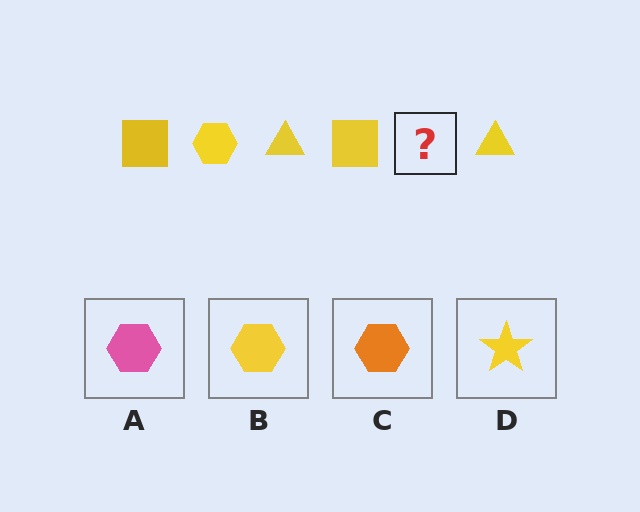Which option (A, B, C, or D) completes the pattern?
B.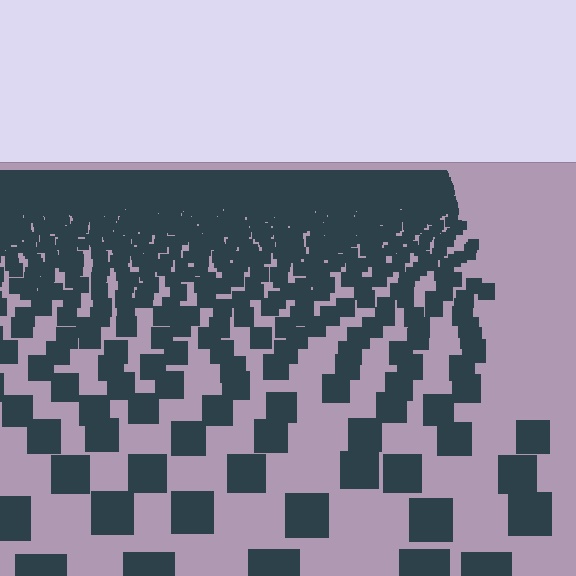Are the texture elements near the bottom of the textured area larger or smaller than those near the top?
Larger. Near the bottom, elements are closer to the viewer and appear at a bigger on-screen size.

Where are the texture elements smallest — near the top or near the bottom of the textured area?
Near the top.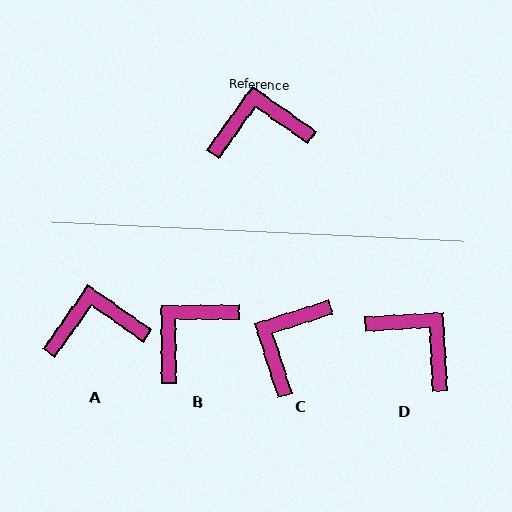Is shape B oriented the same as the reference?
No, it is off by about 36 degrees.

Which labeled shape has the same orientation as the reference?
A.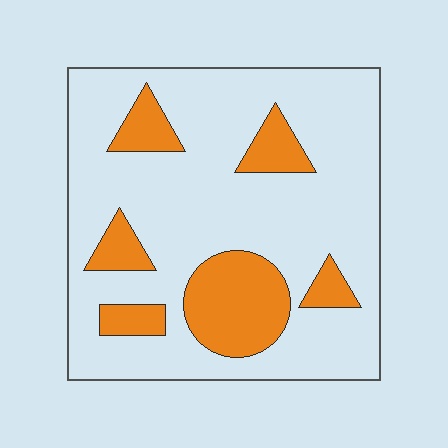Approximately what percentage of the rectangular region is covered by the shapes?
Approximately 20%.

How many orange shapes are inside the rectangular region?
6.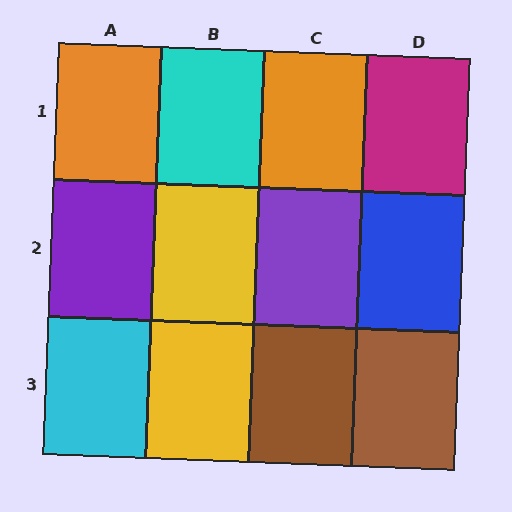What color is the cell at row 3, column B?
Yellow.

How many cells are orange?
2 cells are orange.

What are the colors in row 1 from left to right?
Orange, cyan, orange, magenta.